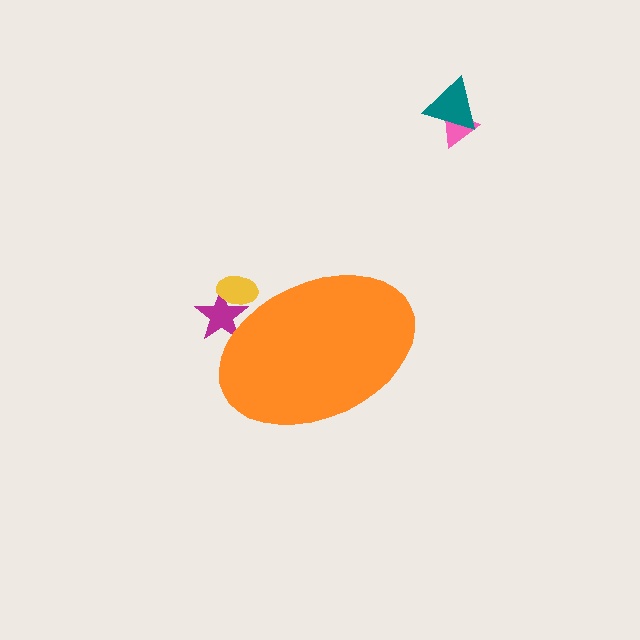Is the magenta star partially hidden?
Yes, the magenta star is partially hidden behind the orange ellipse.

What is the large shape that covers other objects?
An orange ellipse.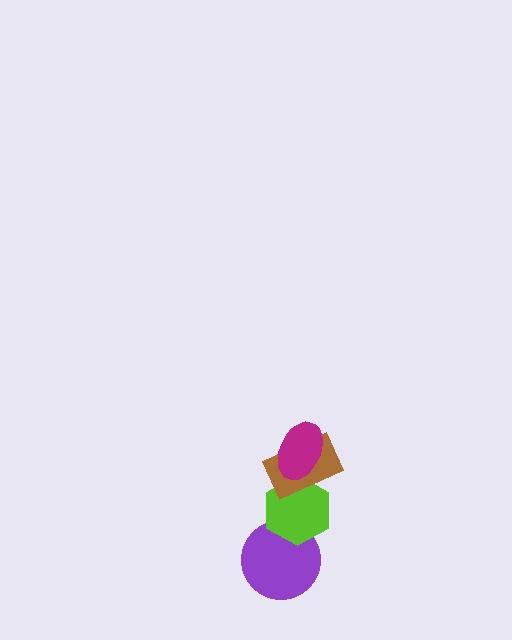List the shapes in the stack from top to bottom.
From top to bottom: the magenta ellipse, the brown rectangle, the lime hexagon, the purple circle.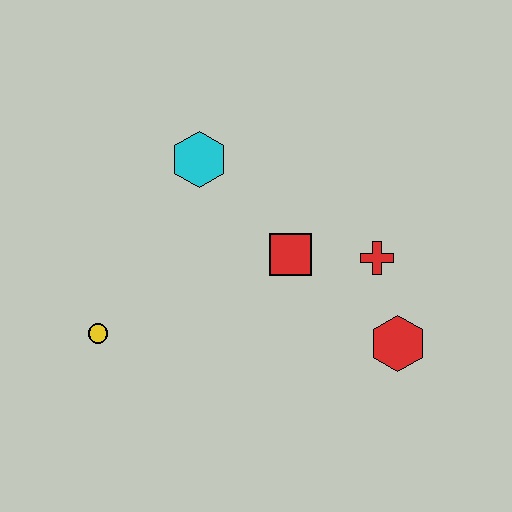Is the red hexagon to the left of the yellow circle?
No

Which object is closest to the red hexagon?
The red cross is closest to the red hexagon.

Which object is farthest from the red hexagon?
The yellow circle is farthest from the red hexagon.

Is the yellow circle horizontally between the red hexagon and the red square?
No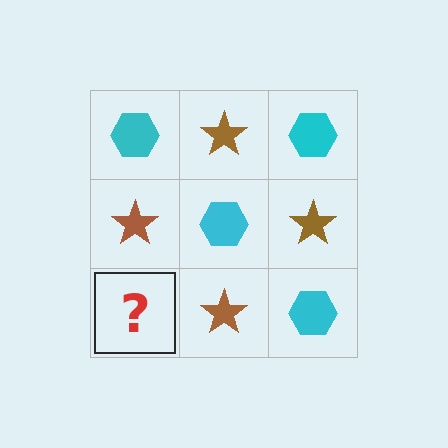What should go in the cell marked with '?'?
The missing cell should contain a cyan hexagon.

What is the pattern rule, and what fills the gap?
The rule is that it alternates cyan hexagon and brown star in a checkerboard pattern. The gap should be filled with a cyan hexagon.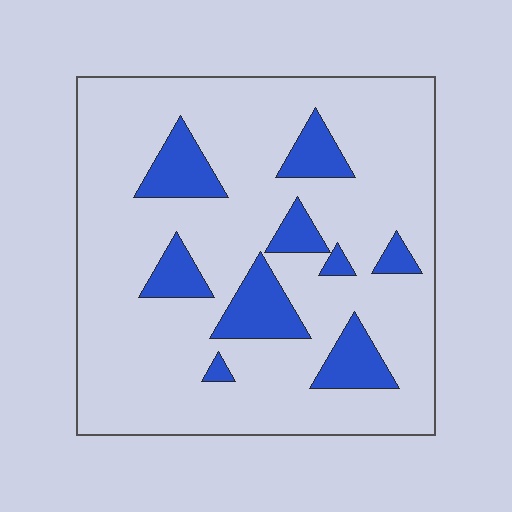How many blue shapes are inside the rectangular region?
9.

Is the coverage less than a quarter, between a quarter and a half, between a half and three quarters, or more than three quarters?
Less than a quarter.